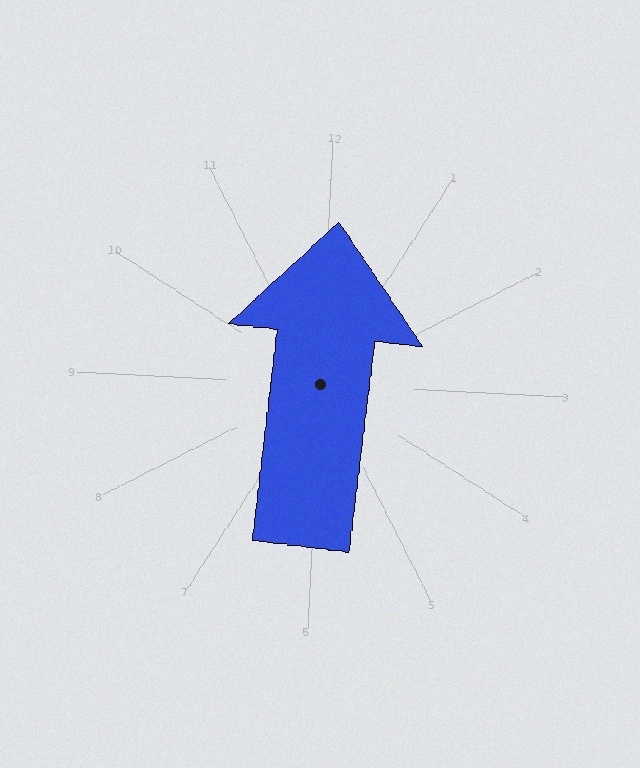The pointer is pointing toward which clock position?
Roughly 12 o'clock.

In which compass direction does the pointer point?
North.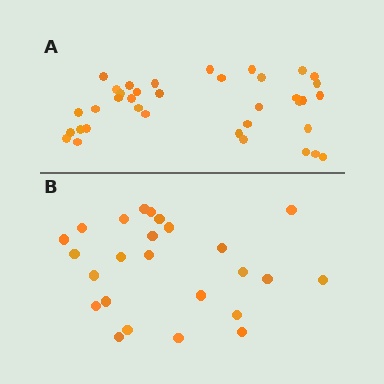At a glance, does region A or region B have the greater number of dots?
Region A (the top region) has more dots.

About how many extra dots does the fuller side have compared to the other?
Region A has roughly 12 or so more dots than region B.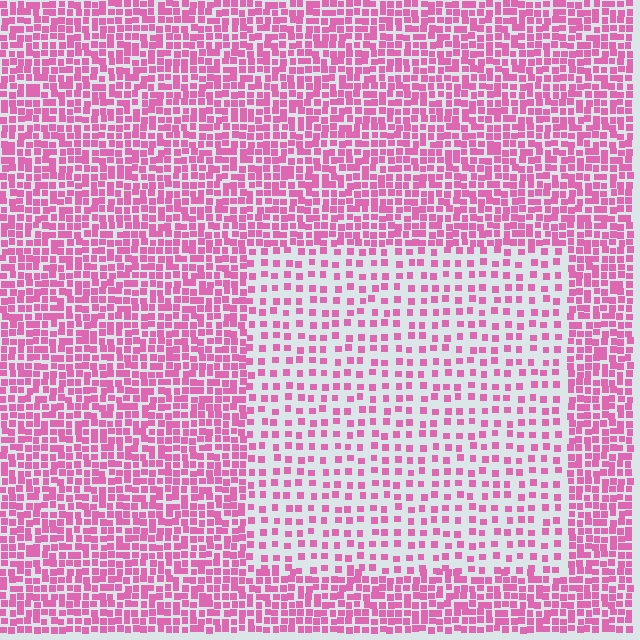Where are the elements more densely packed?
The elements are more densely packed outside the rectangle boundary.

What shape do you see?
I see a rectangle.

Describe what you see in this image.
The image contains small pink elements arranged at two different densities. A rectangle-shaped region is visible where the elements are less densely packed than the surrounding area.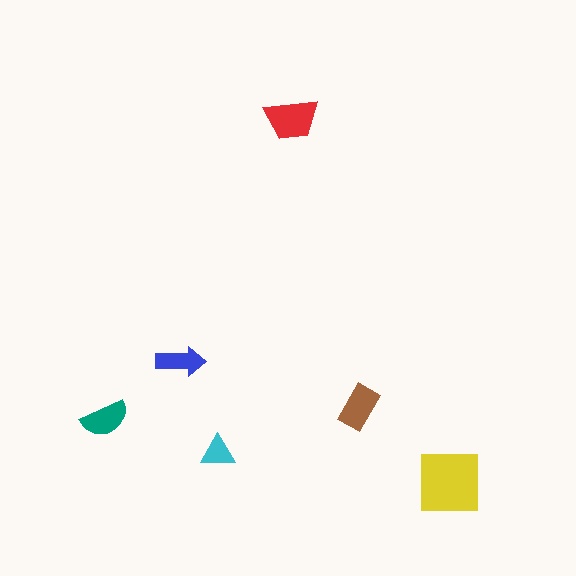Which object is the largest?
The yellow square.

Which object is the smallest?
The cyan triangle.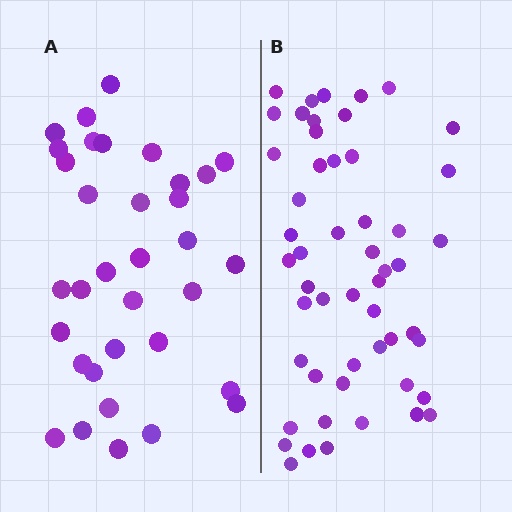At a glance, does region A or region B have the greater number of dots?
Region B (the right region) has more dots.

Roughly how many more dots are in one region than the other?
Region B has approximately 20 more dots than region A.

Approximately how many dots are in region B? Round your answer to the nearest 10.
About 50 dots. (The exact count is 52, which rounds to 50.)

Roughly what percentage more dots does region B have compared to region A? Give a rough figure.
About 55% more.